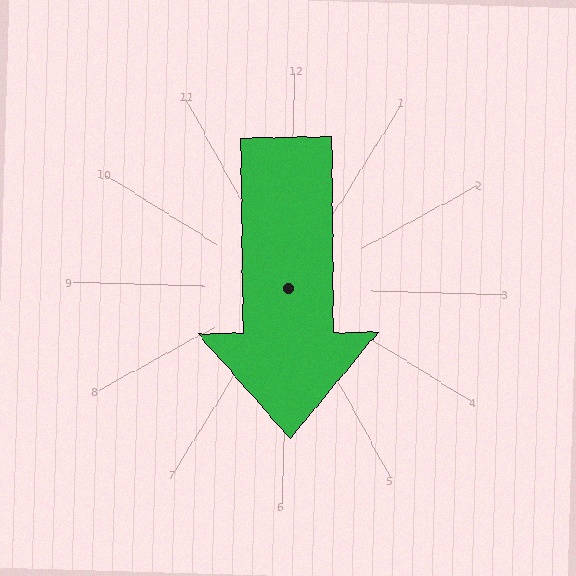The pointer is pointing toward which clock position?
Roughly 6 o'clock.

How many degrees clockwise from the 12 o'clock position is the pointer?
Approximately 178 degrees.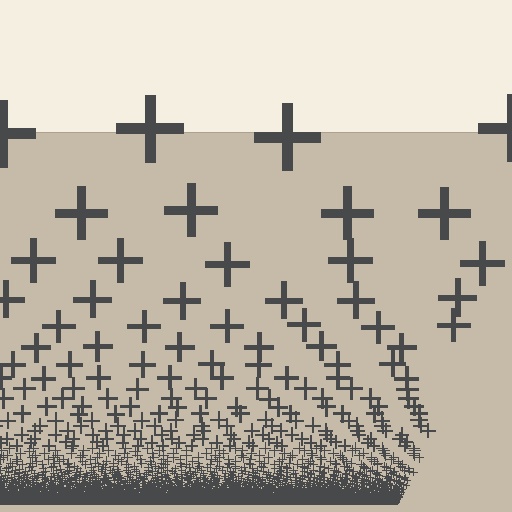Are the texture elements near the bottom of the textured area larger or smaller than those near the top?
Smaller. The gradient is inverted — elements near the bottom are smaller and denser.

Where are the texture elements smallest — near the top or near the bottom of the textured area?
Near the bottom.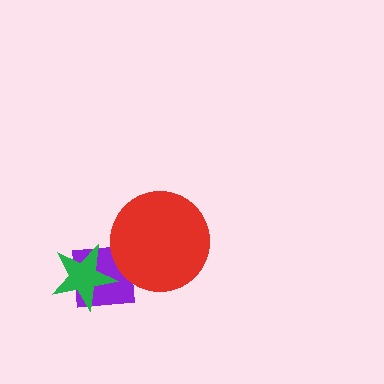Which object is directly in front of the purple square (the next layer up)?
The green star is directly in front of the purple square.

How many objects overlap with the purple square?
2 objects overlap with the purple square.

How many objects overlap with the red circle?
1 object overlaps with the red circle.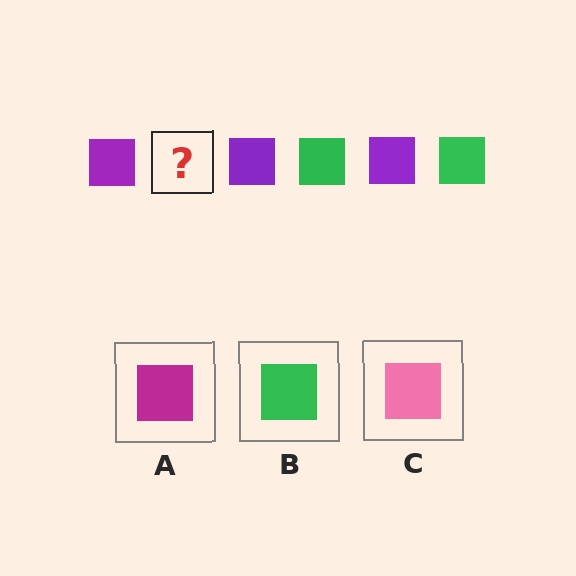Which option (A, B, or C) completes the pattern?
B.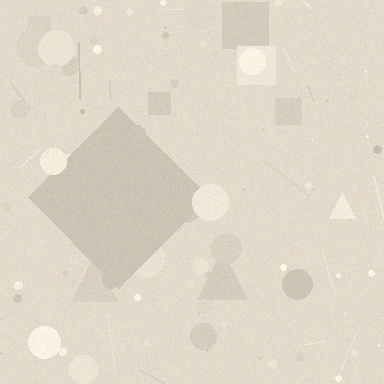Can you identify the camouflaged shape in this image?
The camouflaged shape is a diamond.